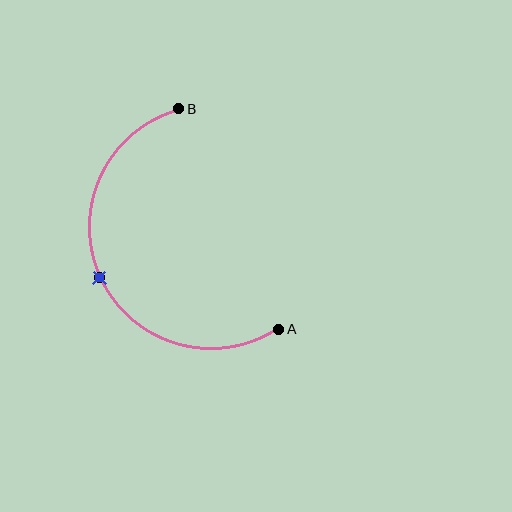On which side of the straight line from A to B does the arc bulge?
The arc bulges to the left of the straight line connecting A and B.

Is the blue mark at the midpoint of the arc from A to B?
Yes. The blue mark lies on the arc at equal arc-length from both A and B — it is the arc midpoint.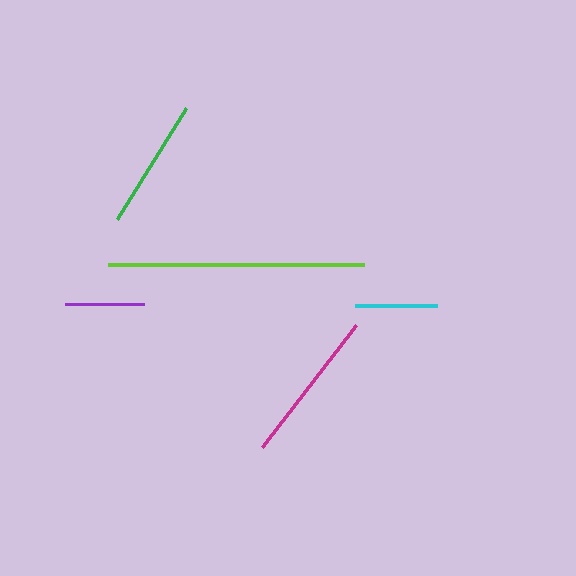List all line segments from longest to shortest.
From longest to shortest: lime, magenta, green, cyan, purple.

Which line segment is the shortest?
The purple line is the shortest at approximately 78 pixels.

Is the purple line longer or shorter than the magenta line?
The magenta line is longer than the purple line.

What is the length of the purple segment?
The purple segment is approximately 78 pixels long.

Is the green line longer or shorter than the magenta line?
The magenta line is longer than the green line.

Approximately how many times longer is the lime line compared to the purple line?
The lime line is approximately 3.3 times the length of the purple line.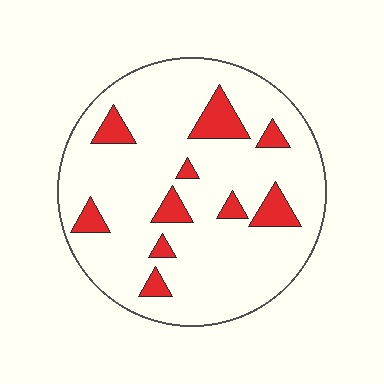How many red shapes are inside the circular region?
10.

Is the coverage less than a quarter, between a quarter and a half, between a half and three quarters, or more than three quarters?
Less than a quarter.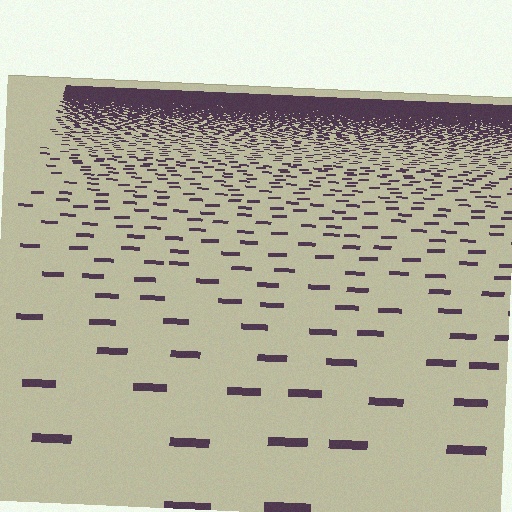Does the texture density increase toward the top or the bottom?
Density increases toward the top.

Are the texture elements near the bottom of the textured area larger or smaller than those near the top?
Larger. Near the bottom, elements are closer to the viewer and appear at a bigger on-screen size.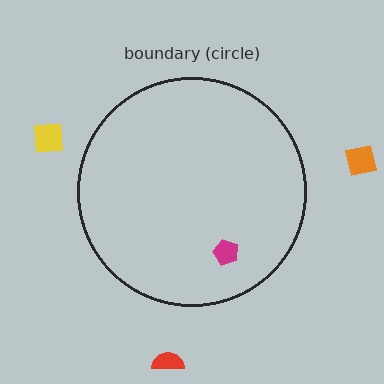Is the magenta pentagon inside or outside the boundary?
Inside.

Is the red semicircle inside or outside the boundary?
Outside.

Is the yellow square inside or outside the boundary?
Outside.